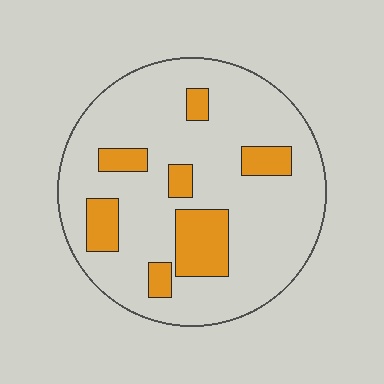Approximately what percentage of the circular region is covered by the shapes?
Approximately 20%.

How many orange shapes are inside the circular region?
7.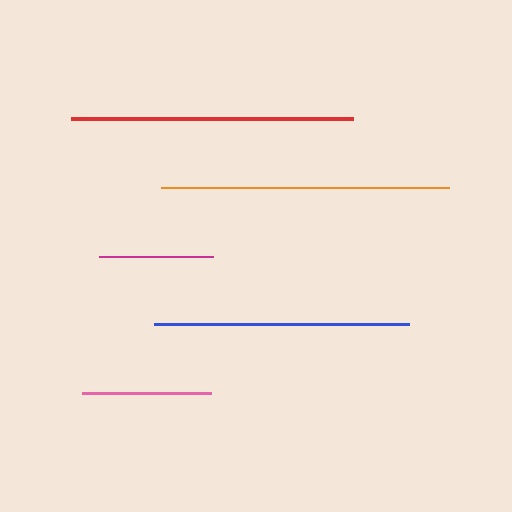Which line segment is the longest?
The orange line is the longest at approximately 288 pixels.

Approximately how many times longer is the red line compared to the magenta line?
The red line is approximately 2.5 times the length of the magenta line.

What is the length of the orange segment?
The orange segment is approximately 288 pixels long.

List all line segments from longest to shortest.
From longest to shortest: orange, red, blue, pink, magenta.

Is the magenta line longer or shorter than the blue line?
The blue line is longer than the magenta line.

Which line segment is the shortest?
The magenta line is the shortest at approximately 114 pixels.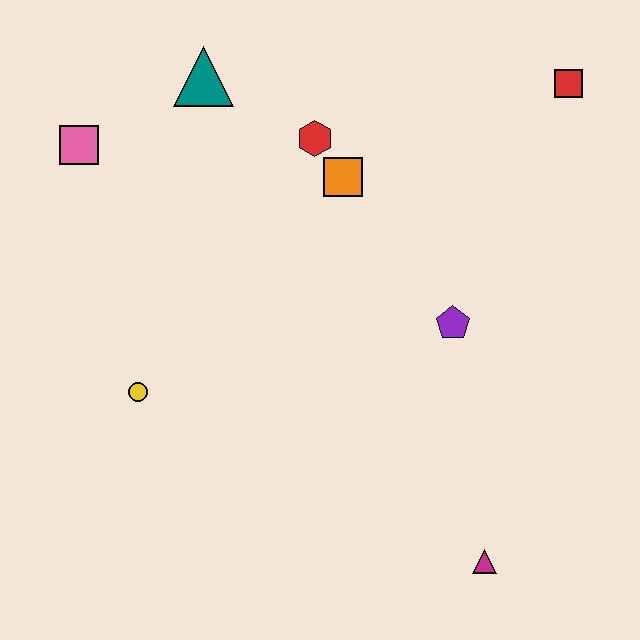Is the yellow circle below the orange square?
Yes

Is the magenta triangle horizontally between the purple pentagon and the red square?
Yes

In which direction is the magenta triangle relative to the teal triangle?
The magenta triangle is below the teal triangle.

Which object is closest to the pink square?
The teal triangle is closest to the pink square.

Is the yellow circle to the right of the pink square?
Yes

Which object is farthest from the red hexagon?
The magenta triangle is farthest from the red hexagon.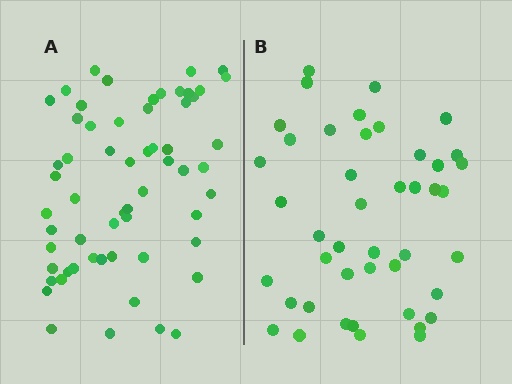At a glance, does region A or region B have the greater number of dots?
Region A (the left region) has more dots.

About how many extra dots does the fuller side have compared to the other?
Region A has approximately 15 more dots than region B.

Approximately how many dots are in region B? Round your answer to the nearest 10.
About 40 dots. (The exact count is 44, which rounds to 40.)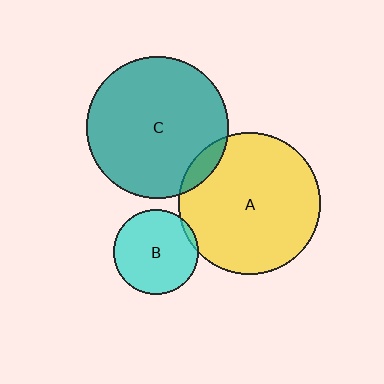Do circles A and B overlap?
Yes.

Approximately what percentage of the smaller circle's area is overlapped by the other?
Approximately 5%.